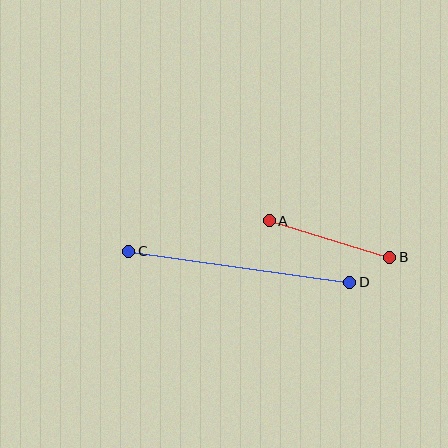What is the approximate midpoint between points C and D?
The midpoint is at approximately (239, 267) pixels.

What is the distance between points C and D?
The distance is approximately 223 pixels.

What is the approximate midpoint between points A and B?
The midpoint is at approximately (329, 239) pixels.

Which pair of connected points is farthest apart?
Points C and D are farthest apart.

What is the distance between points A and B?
The distance is approximately 126 pixels.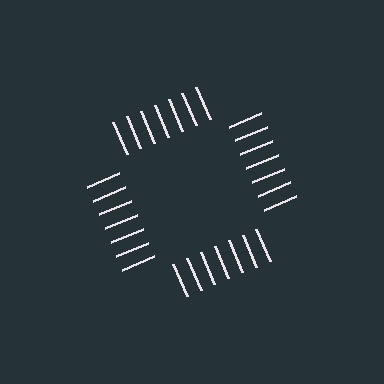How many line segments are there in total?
28 — 7 along each of the 4 edges.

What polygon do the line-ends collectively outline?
An illusory square — the line segments terminate on its edges but no continuous stroke is drawn.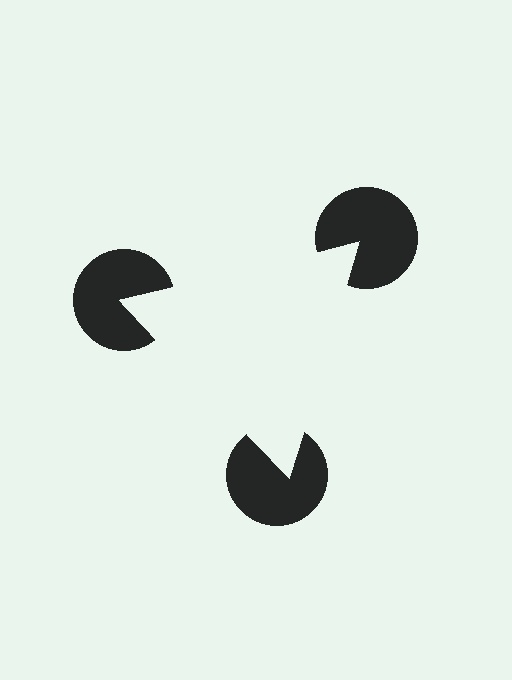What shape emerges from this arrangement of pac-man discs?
An illusory triangle — its edges are inferred from the aligned wedge cuts in the pac-man discs, not physically drawn.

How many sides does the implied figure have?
3 sides.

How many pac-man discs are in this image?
There are 3 — one at each vertex of the illusory triangle.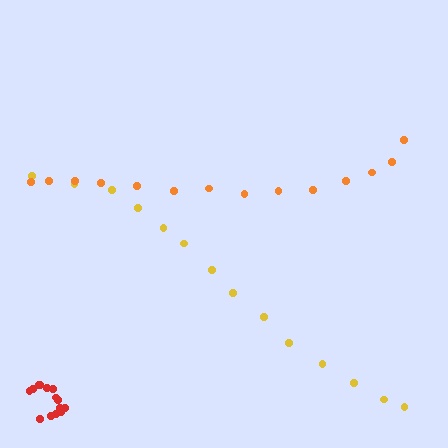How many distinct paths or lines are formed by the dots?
There are 3 distinct paths.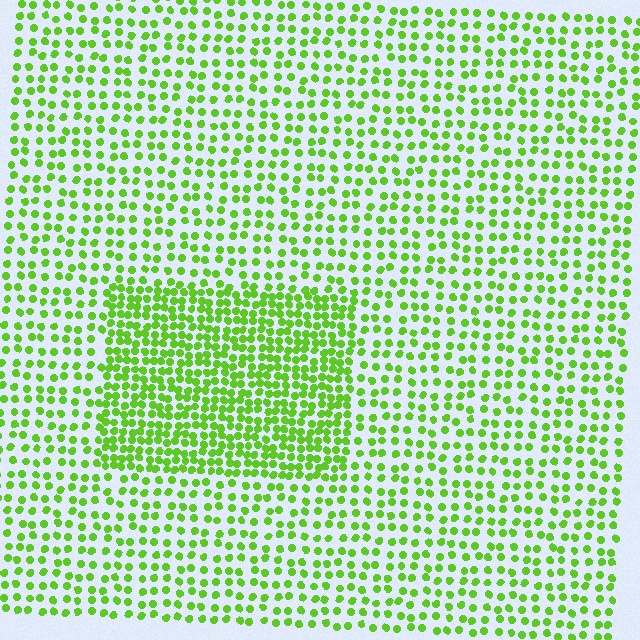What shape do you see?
I see a rectangle.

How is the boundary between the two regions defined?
The boundary is defined by a change in element density (approximately 1.9x ratio). All elements are the same color, size, and shape.